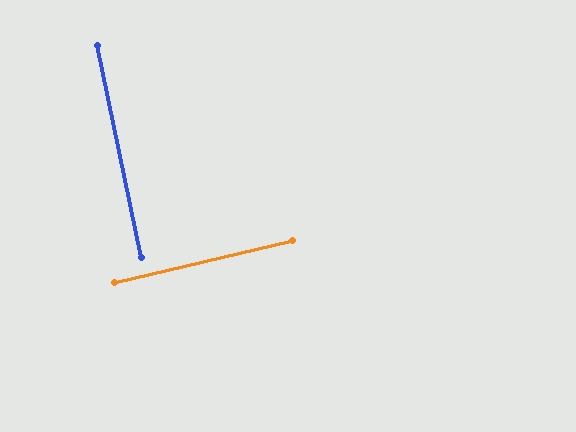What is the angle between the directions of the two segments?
Approximately 88 degrees.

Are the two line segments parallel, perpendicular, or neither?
Perpendicular — they meet at approximately 88°.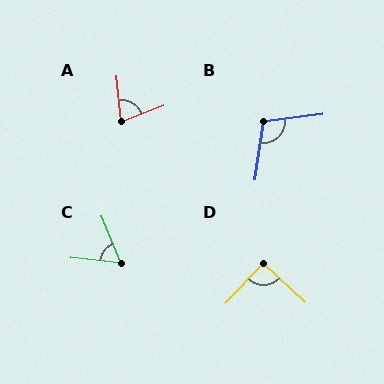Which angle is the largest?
B, at approximately 105 degrees.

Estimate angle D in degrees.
Approximately 91 degrees.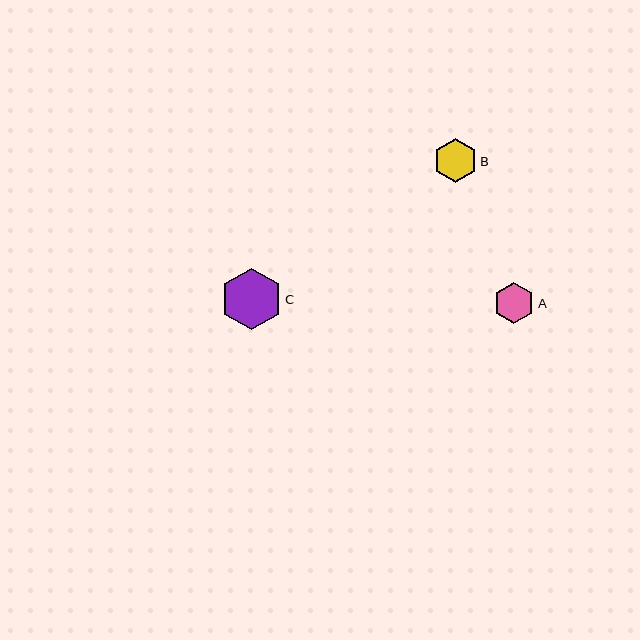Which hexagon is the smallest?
Hexagon A is the smallest with a size of approximately 41 pixels.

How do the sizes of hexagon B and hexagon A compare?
Hexagon B and hexagon A are approximately the same size.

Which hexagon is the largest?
Hexagon C is the largest with a size of approximately 62 pixels.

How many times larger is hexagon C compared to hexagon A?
Hexagon C is approximately 1.5 times the size of hexagon A.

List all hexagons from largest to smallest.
From largest to smallest: C, B, A.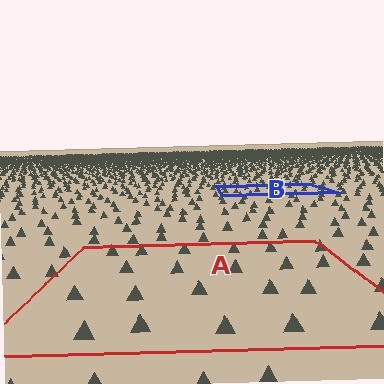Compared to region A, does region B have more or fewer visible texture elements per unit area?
Region B has more texture elements per unit area — they are packed more densely because it is farther away.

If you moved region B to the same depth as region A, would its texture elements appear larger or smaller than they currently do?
They would appear larger. At a closer depth, the same texture elements are projected at a bigger on-screen size.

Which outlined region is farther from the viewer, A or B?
Region B is farther from the viewer — the texture elements inside it appear smaller and more densely packed.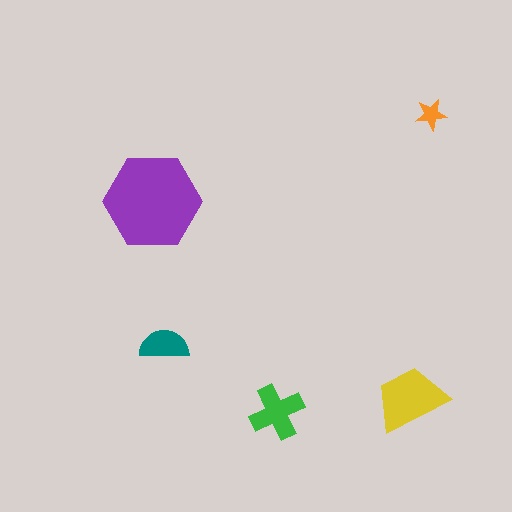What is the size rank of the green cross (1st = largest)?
3rd.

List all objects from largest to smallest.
The purple hexagon, the yellow trapezoid, the green cross, the teal semicircle, the orange star.